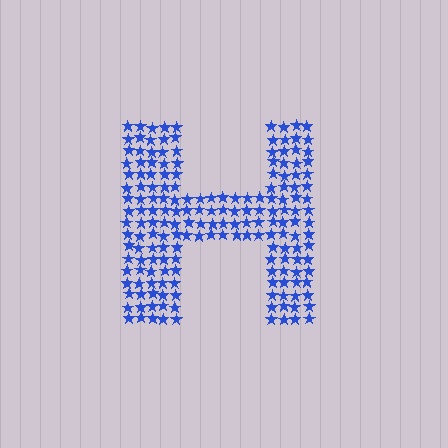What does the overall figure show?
The overall figure shows the letter H.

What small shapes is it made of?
It is made of small stars.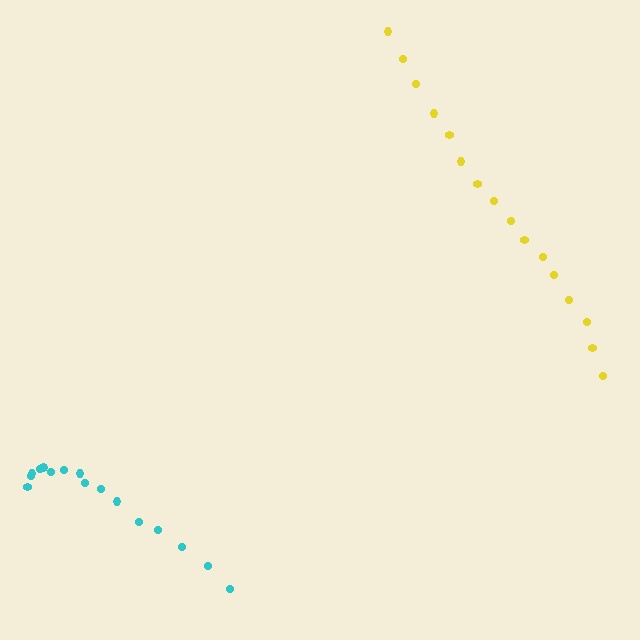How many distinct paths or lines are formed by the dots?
There are 2 distinct paths.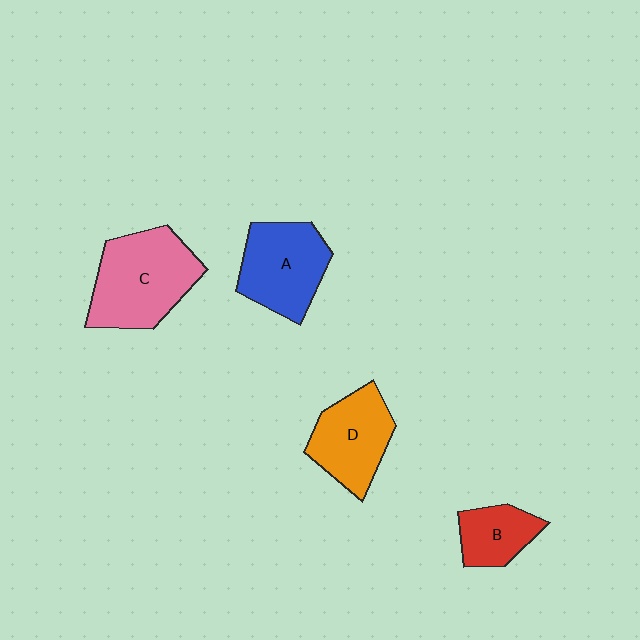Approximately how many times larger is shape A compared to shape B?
Approximately 1.7 times.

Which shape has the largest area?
Shape C (pink).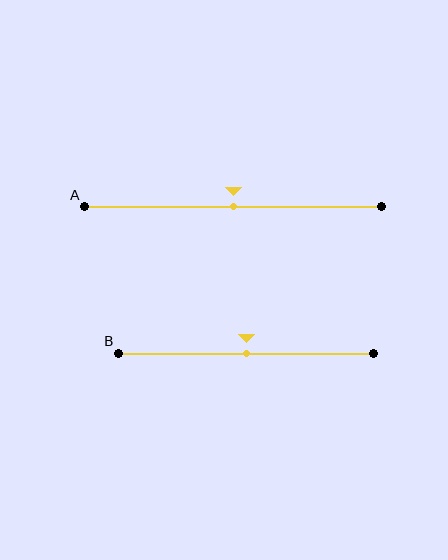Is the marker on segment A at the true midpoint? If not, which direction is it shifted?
Yes, the marker on segment A is at the true midpoint.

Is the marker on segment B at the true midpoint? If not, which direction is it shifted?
Yes, the marker on segment B is at the true midpoint.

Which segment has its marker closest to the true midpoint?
Segment A has its marker closest to the true midpoint.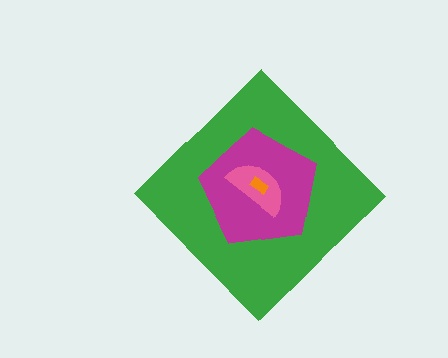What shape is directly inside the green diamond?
The magenta pentagon.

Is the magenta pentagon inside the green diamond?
Yes.